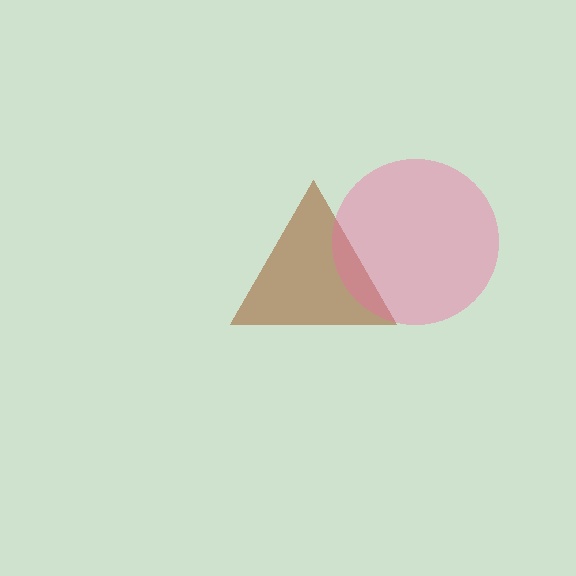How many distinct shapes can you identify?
There are 2 distinct shapes: a brown triangle, a pink circle.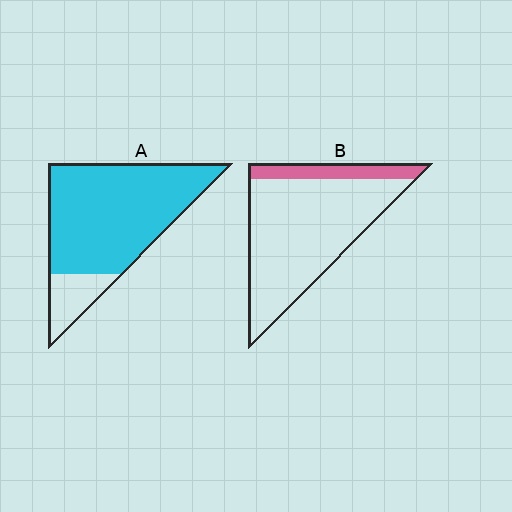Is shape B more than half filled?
No.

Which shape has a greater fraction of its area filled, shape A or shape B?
Shape A.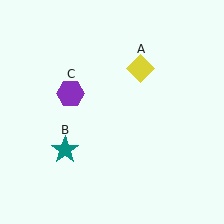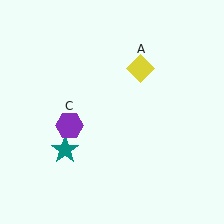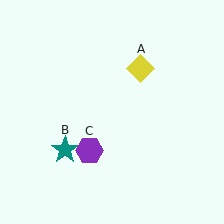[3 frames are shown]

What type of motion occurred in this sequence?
The purple hexagon (object C) rotated counterclockwise around the center of the scene.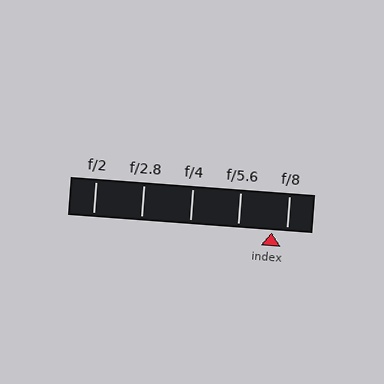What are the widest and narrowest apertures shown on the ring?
The widest aperture shown is f/2 and the narrowest is f/8.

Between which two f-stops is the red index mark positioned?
The index mark is between f/5.6 and f/8.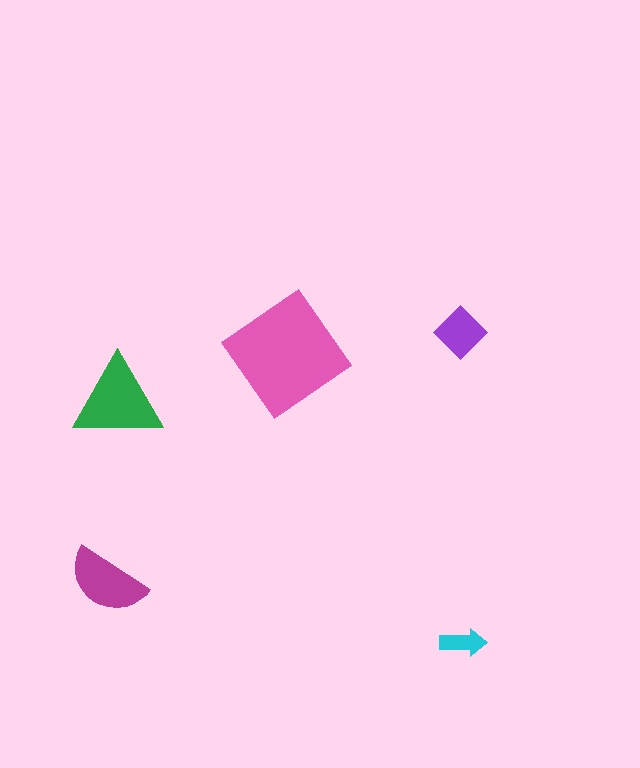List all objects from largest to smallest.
The pink diamond, the green triangle, the magenta semicircle, the purple diamond, the cyan arrow.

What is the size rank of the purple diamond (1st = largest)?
4th.